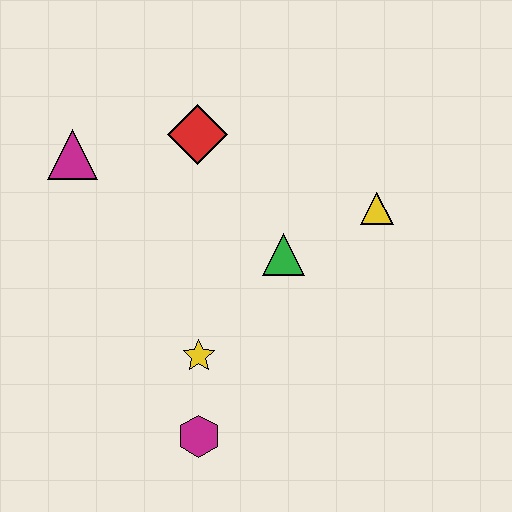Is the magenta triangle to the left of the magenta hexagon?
Yes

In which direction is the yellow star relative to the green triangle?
The yellow star is below the green triangle.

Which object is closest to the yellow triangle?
The green triangle is closest to the yellow triangle.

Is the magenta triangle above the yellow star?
Yes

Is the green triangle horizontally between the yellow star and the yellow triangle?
Yes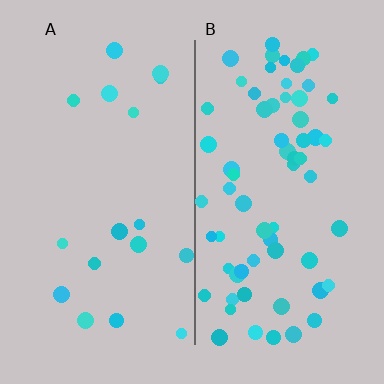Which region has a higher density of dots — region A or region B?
B (the right).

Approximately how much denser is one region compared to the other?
Approximately 3.8× — region B over region A.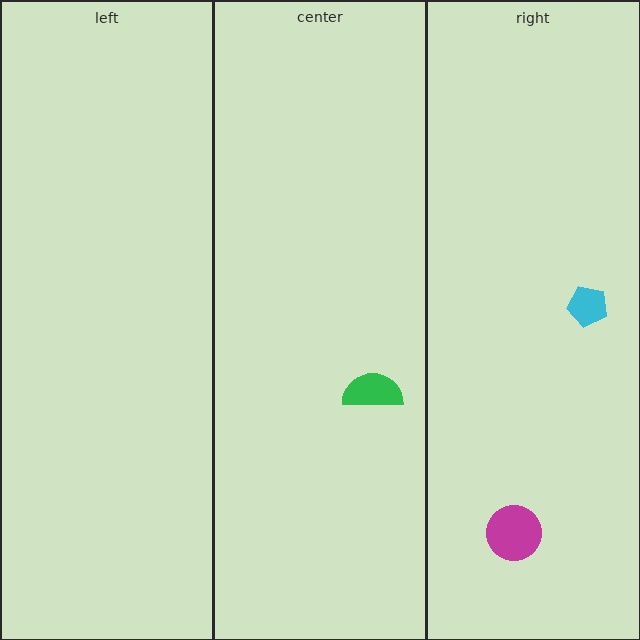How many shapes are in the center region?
1.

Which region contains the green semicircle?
The center region.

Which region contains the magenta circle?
The right region.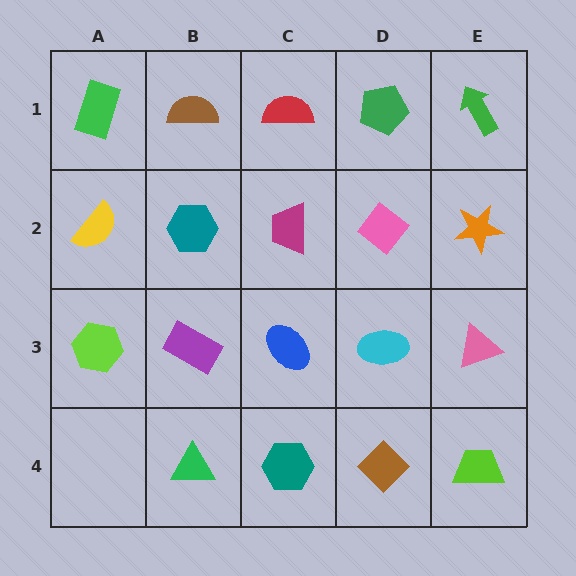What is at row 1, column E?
A green arrow.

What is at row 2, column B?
A teal hexagon.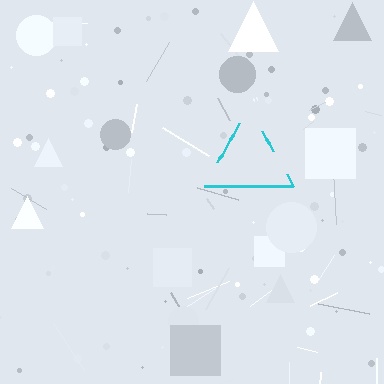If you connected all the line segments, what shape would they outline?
They would outline a triangle.